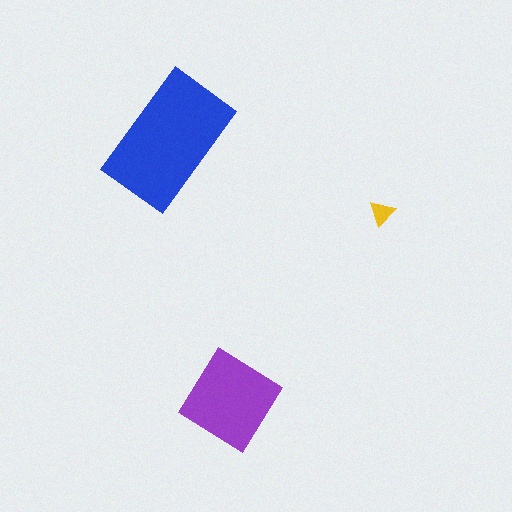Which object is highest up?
The blue rectangle is topmost.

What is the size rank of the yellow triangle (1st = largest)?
3rd.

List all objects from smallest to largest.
The yellow triangle, the purple diamond, the blue rectangle.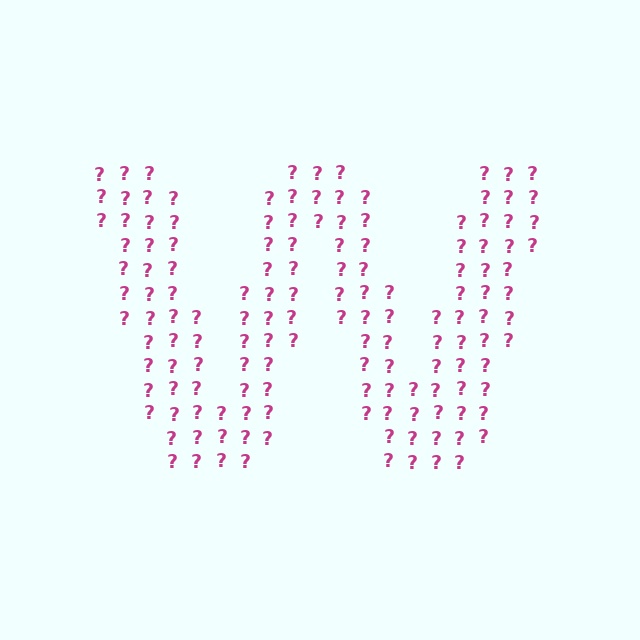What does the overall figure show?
The overall figure shows the letter W.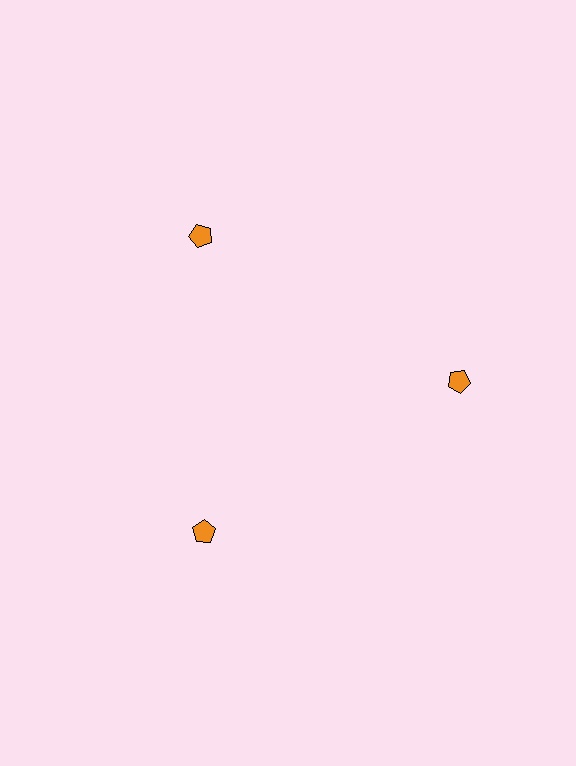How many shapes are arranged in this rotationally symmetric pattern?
There are 3 shapes, arranged in 3 groups of 1.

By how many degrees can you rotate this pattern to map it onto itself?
The pattern maps onto itself every 120 degrees of rotation.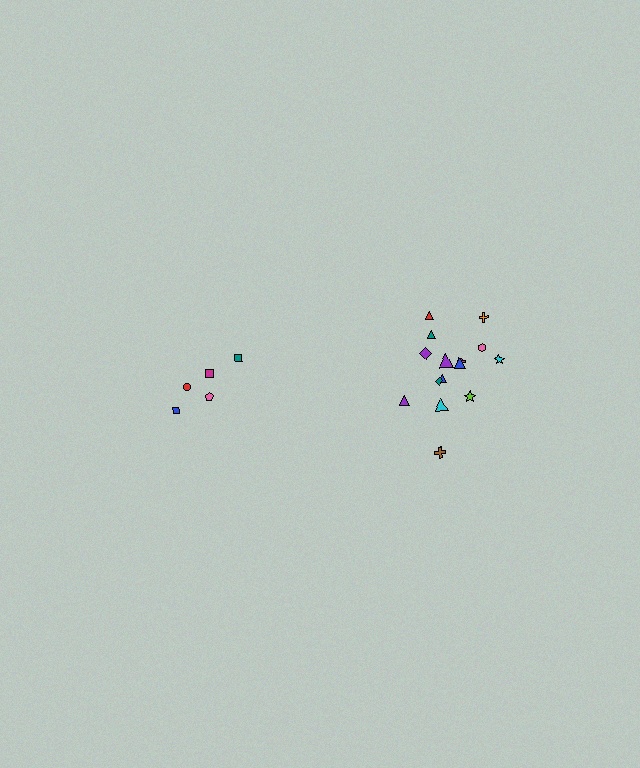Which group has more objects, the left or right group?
The right group.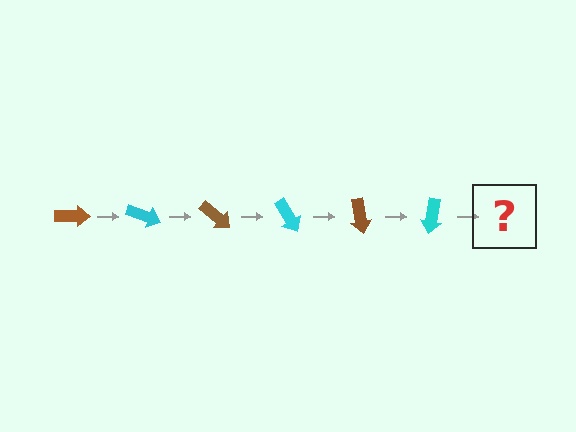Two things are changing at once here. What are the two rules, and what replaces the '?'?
The two rules are that it rotates 20 degrees each step and the color cycles through brown and cyan. The '?' should be a brown arrow, rotated 120 degrees from the start.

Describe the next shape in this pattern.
It should be a brown arrow, rotated 120 degrees from the start.